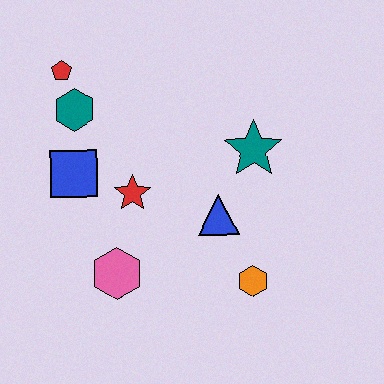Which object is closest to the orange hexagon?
The blue triangle is closest to the orange hexagon.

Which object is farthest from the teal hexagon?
The orange hexagon is farthest from the teal hexagon.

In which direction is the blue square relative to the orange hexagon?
The blue square is to the left of the orange hexagon.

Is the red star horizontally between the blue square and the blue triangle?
Yes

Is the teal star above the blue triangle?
Yes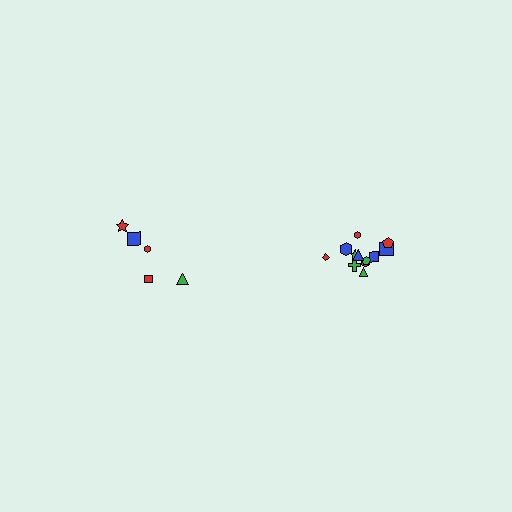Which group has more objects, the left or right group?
The right group.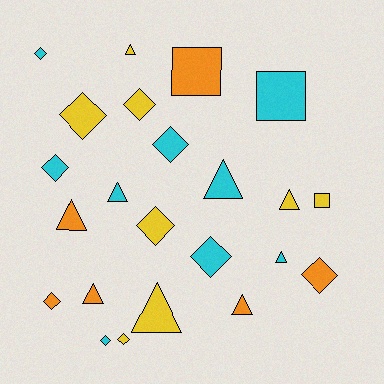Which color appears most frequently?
Cyan, with 9 objects.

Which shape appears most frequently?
Diamond, with 11 objects.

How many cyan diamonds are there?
There are 5 cyan diamonds.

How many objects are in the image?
There are 23 objects.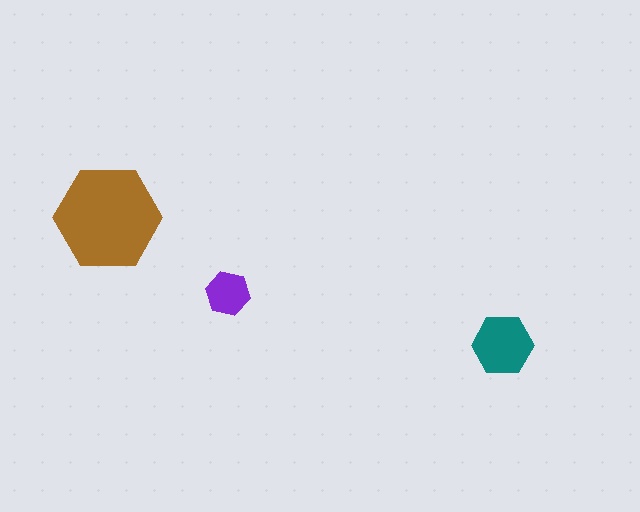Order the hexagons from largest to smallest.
the brown one, the teal one, the purple one.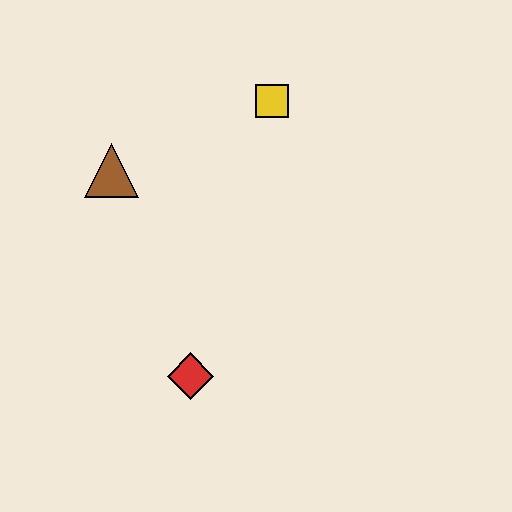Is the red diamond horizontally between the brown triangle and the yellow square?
Yes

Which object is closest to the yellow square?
The brown triangle is closest to the yellow square.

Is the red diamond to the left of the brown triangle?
No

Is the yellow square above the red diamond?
Yes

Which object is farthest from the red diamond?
The yellow square is farthest from the red diamond.